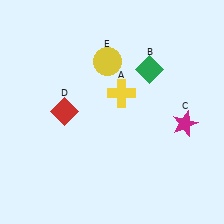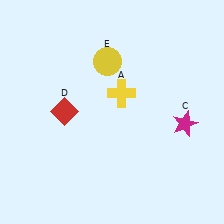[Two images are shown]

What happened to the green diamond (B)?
The green diamond (B) was removed in Image 2. It was in the top-right area of Image 1.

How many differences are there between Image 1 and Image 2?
There is 1 difference between the two images.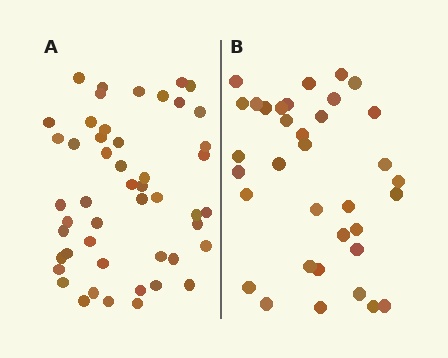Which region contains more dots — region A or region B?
Region A (the left region) has more dots.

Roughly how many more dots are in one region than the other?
Region A has approximately 15 more dots than region B.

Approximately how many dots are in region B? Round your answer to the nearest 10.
About 40 dots. (The exact count is 35, which rounds to 40.)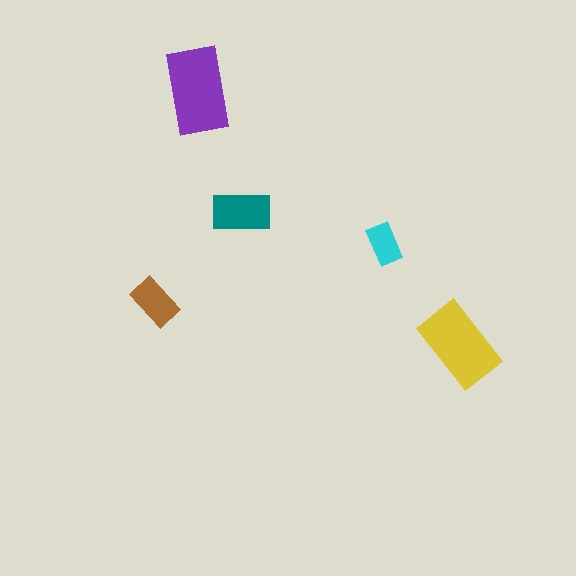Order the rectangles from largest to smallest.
the purple one, the yellow one, the teal one, the brown one, the cyan one.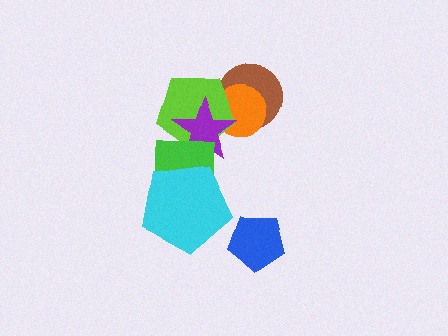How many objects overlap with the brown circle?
3 objects overlap with the brown circle.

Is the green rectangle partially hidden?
Yes, it is partially covered by another shape.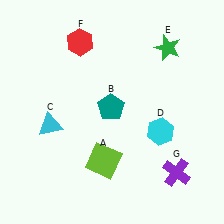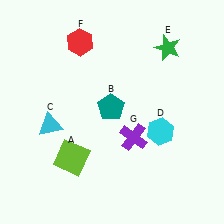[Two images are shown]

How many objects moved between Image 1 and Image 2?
2 objects moved between the two images.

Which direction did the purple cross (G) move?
The purple cross (G) moved left.